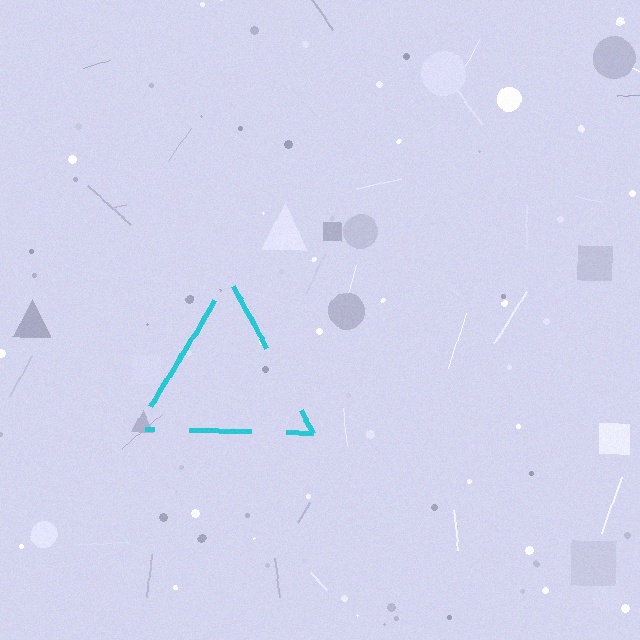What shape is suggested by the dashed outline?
The dashed outline suggests a triangle.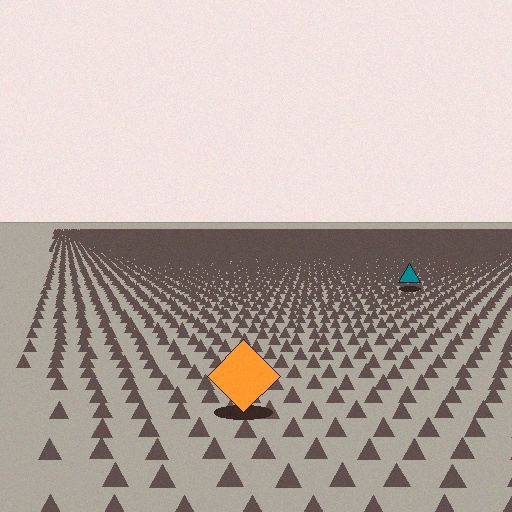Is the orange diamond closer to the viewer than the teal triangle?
Yes. The orange diamond is closer — you can tell from the texture gradient: the ground texture is coarser near it.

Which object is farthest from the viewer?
The teal triangle is farthest from the viewer. It appears smaller and the ground texture around it is denser.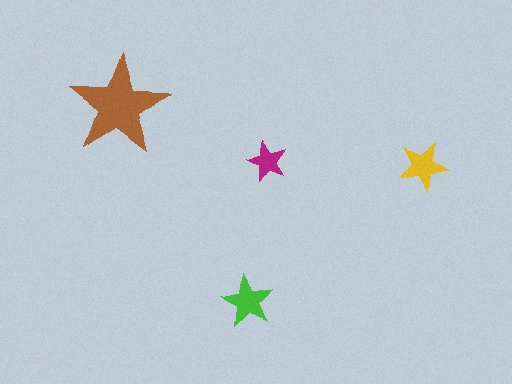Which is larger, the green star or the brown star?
The brown one.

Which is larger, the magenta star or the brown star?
The brown one.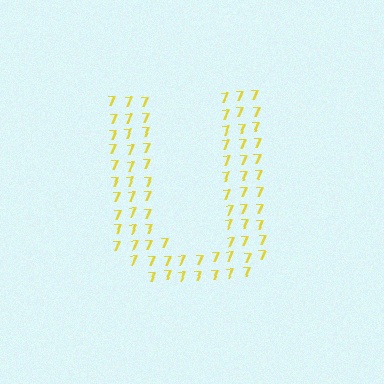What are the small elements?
The small elements are digit 7's.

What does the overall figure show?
The overall figure shows the letter U.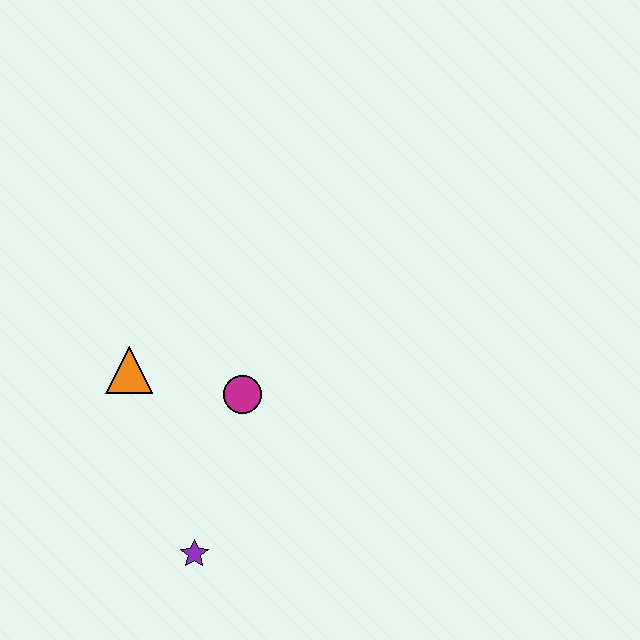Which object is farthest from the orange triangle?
The purple star is farthest from the orange triangle.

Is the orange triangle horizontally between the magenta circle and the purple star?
No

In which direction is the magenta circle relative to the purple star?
The magenta circle is above the purple star.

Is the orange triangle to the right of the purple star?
No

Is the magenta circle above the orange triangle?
No